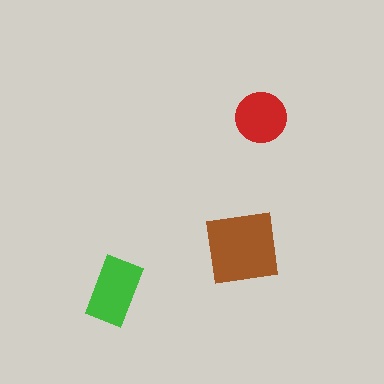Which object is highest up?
The red circle is topmost.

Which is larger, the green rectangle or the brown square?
The brown square.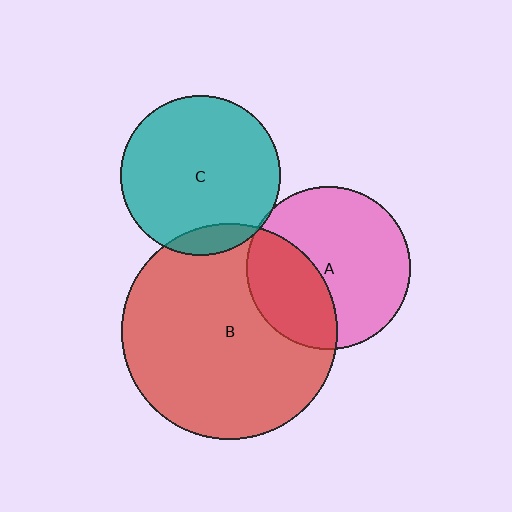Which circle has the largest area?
Circle B (red).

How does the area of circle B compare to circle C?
Approximately 1.8 times.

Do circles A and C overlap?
Yes.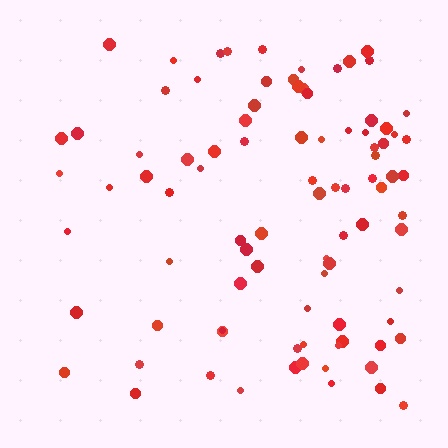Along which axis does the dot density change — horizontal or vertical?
Horizontal.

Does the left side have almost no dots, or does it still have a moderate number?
Still a moderate number, just noticeably fewer than the right.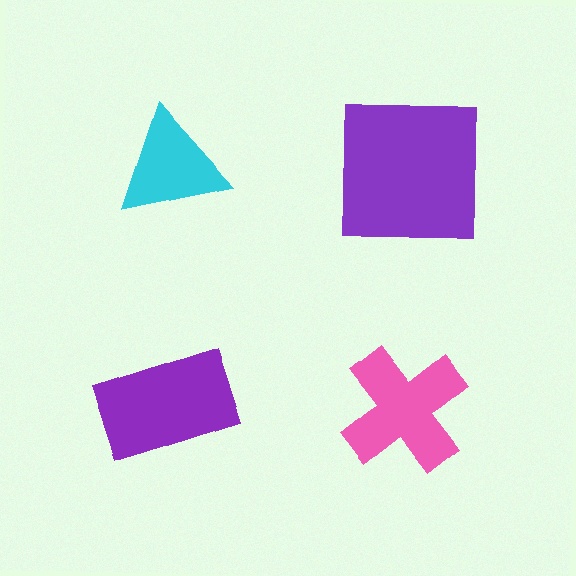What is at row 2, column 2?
A pink cross.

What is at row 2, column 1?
A purple rectangle.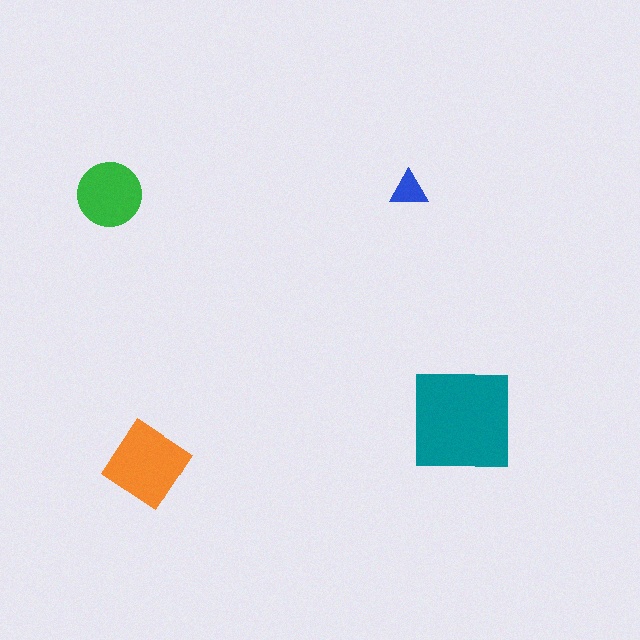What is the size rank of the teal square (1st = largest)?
1st.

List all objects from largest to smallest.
The teal square, the orange diamond, the green circle, the blue triangle.